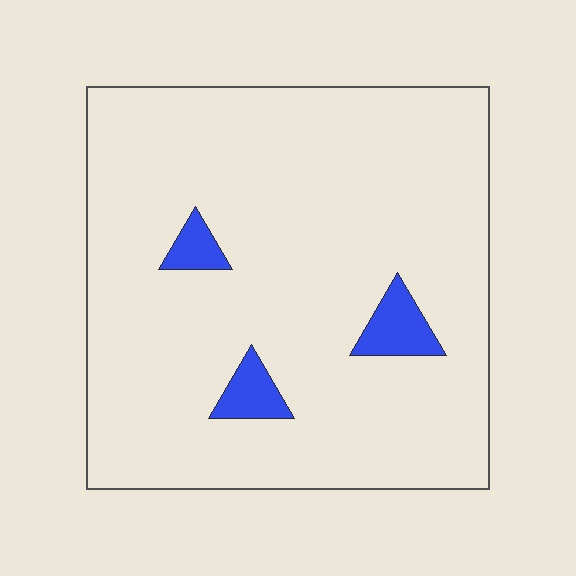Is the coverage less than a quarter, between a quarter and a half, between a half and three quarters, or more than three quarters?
Less than a quarter.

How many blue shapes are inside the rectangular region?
3.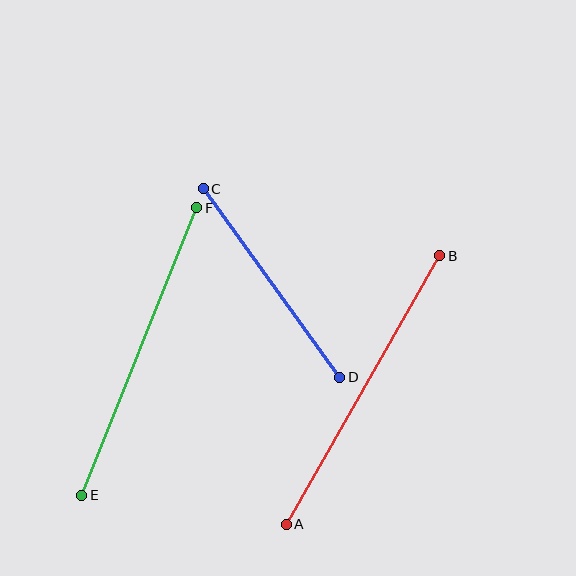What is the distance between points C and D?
The distance is approximately 233 pixels.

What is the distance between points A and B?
The distance is approximately 309 pixels.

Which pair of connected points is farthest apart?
Points A and B are farthest apart.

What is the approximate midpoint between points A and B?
The midpoint is at approximately (363, 390) pixels.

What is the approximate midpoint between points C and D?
The midpoint is at approximately (271, 283) pixels.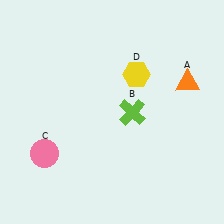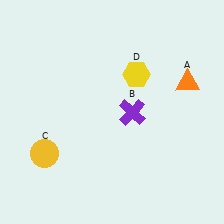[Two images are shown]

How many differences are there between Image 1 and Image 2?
There are 2 differences between the two images.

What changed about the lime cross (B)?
In Image 1, B is lime. In Image 2, it changed to purple.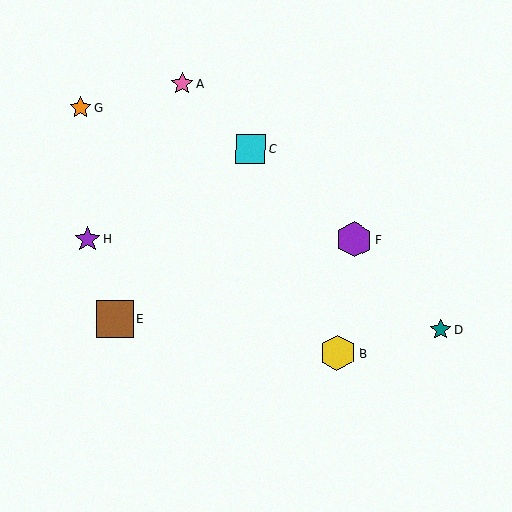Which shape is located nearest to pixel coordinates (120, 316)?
The brown square (labeled E) at (114, 319) is nearest to that location.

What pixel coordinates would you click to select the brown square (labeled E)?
Click at (114, 319) to select the brown square E.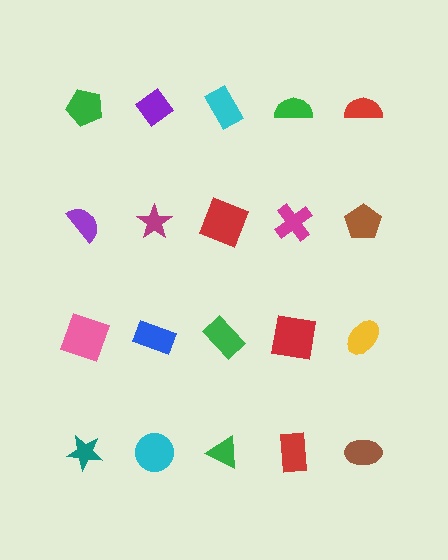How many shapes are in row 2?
5 shapes.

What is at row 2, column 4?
A magenta cross.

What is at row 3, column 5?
A yellow ellipse.